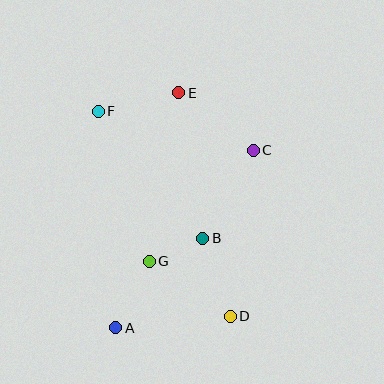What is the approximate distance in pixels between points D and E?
The distance between D and E is approximately 229 pixels.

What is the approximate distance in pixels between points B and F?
The distance between B and F is approximately 165 pixels.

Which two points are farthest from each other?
Points D and F are farthest from each other.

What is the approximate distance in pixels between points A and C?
The distance between A and C is approximately 224 pixels.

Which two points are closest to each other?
Points B and G are closest to each other.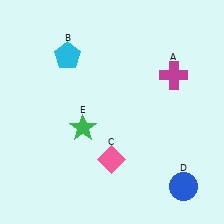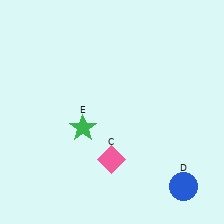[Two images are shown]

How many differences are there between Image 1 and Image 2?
There are 2 differences between the two images.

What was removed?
The cyan pentagon (B), the magenta cross (A) were removed in Image 2.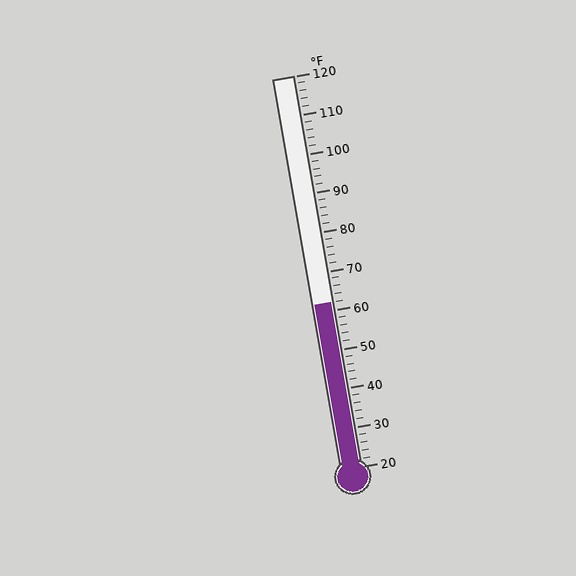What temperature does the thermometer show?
The thermometer shows approximately 62°F.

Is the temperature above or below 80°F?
The temperature is below 80°F.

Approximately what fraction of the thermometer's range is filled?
The thermometer is filled to approximately 40% of its range.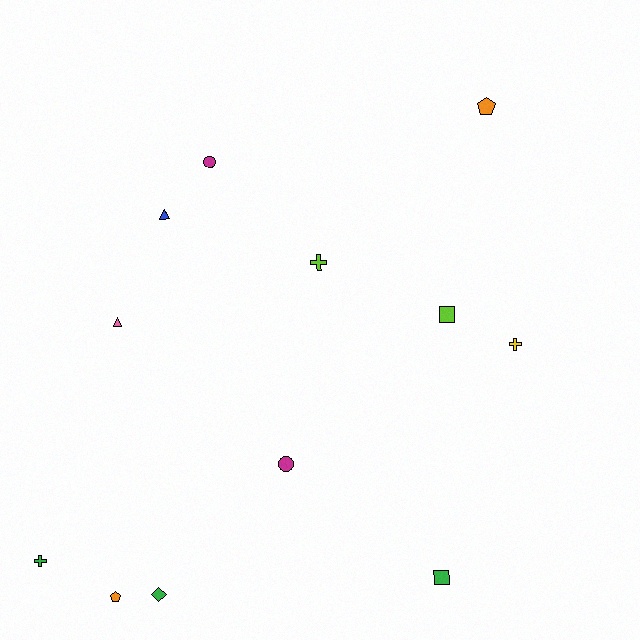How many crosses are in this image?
There are 3 crosses.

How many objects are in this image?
There are 12 objects.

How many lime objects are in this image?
There are 2 lime objects.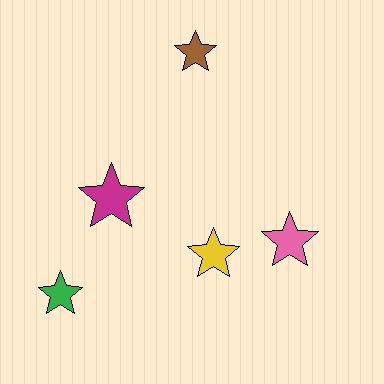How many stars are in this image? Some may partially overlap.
There are 5 stars.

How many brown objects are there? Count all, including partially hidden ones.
There is 1 brown object.